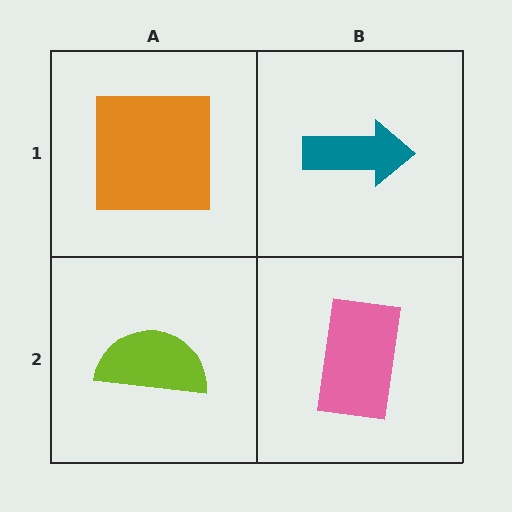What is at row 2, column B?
A pink rectangle.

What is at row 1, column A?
An orange square.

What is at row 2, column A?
A lime semicircle.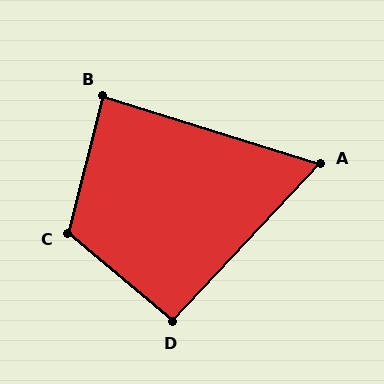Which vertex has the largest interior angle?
C, at approximately 116 degrees.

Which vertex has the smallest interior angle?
A, at approximately 64 degrees.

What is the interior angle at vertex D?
Approximately 93 degrees (approximately right).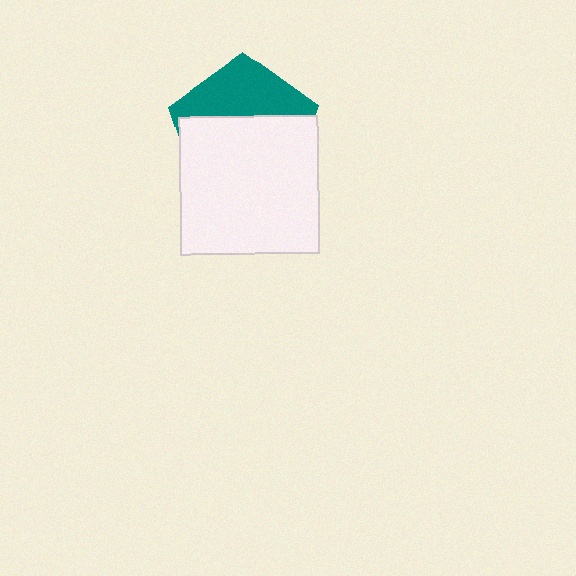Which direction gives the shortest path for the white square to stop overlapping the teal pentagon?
Moving down gives the shortest separation.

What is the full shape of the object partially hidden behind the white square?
The partially hidden object is a teal pentagon.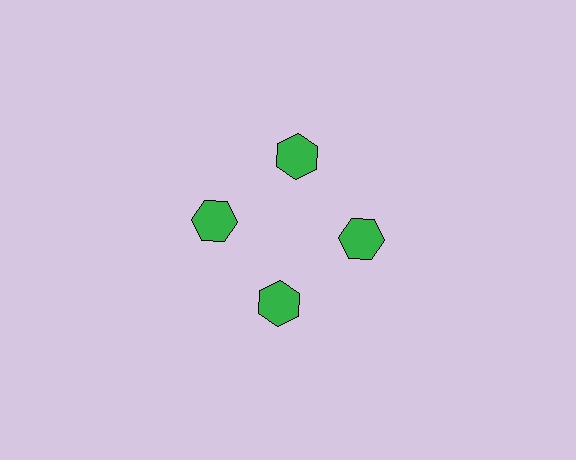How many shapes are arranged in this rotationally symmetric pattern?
There are 4 shapes, arranged in 4 groups of 1.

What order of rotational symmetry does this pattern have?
This pattern has 4-fold rotational symmetry.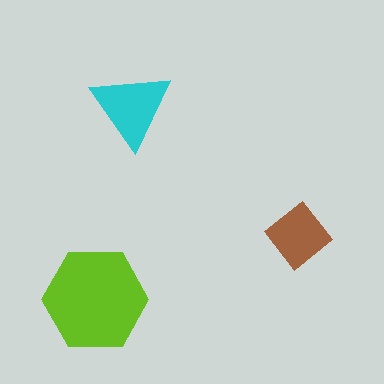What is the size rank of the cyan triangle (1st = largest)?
2nd.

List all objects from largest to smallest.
The lime hexagon, the cyan triangle, the brown diamond.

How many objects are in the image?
There are 3 objects in the image.